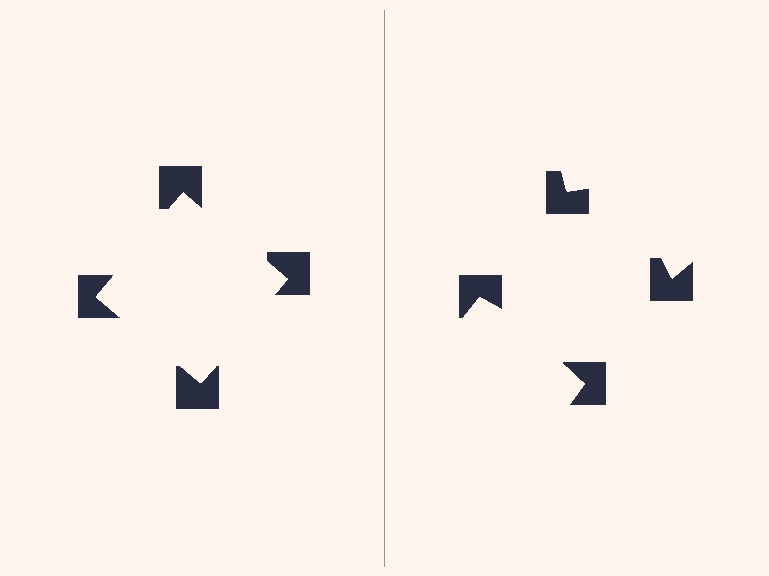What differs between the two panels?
The notched squares are positioned identically on both sides; only the wedge orientations differ. On the left they align to a square; on the right they are misaligned.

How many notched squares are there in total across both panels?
8 — 4 on each side.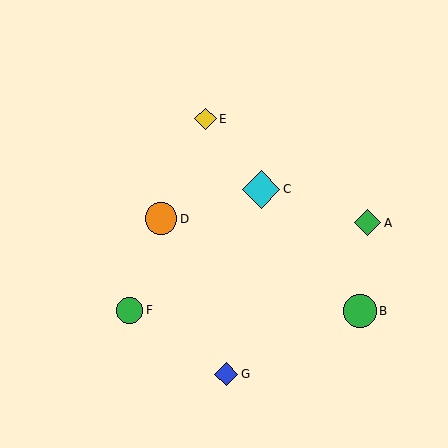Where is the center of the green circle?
The center of the green circle is at (360, 311).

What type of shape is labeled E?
Shape E is a yellow diamond.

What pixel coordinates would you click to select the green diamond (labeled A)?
Click at (368, 223) to select the green diamond A.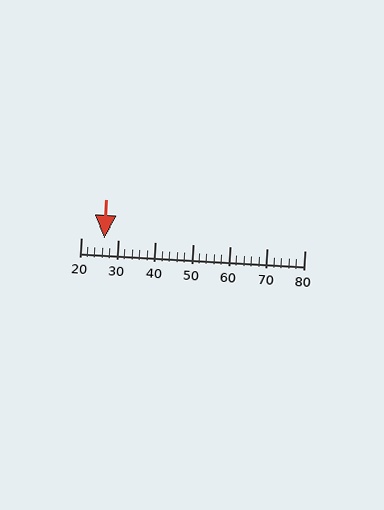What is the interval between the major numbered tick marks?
The major tick marks are spaced 10 units apart.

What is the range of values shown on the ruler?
The ruler shows values from 20 to 80.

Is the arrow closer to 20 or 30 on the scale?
The arrow is closer to 30.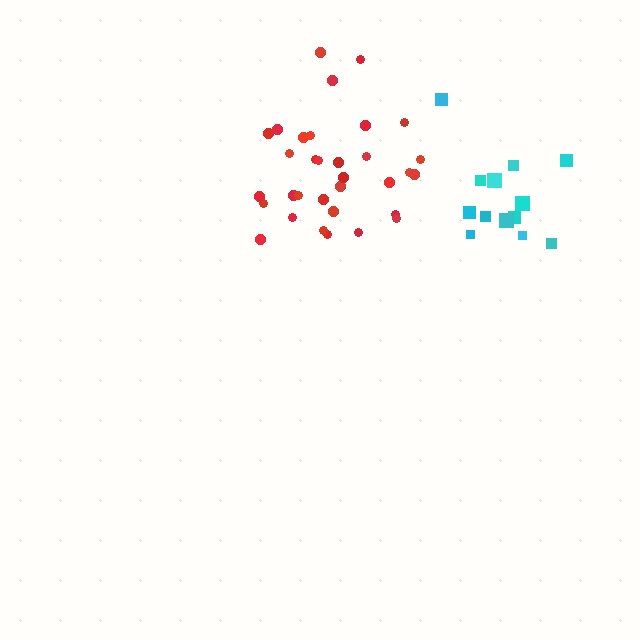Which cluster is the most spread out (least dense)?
Cyan.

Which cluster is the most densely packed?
Red.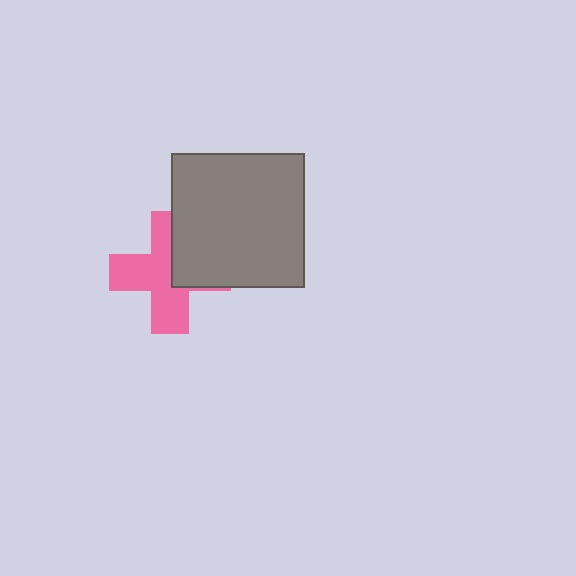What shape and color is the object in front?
The object in front is a gray square.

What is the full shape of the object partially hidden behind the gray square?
The partially hidden object is a pink cross.